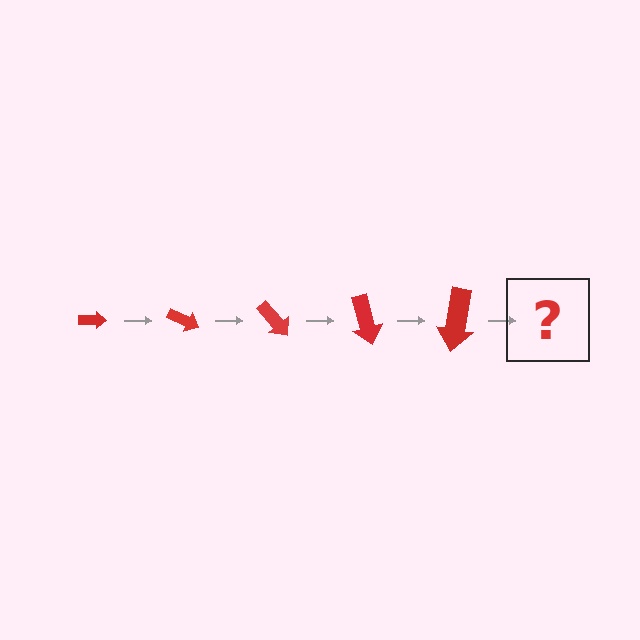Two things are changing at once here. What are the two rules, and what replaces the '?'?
The two rules are that the arrow grows larger each step and it rotates 25 degrees each step. The '?' should be an arrow, larger than the previous one and rotated 125 degrees from the start.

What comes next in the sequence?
The next element should be an arrow, larger than the previous one and rotated 125 degrees from the start.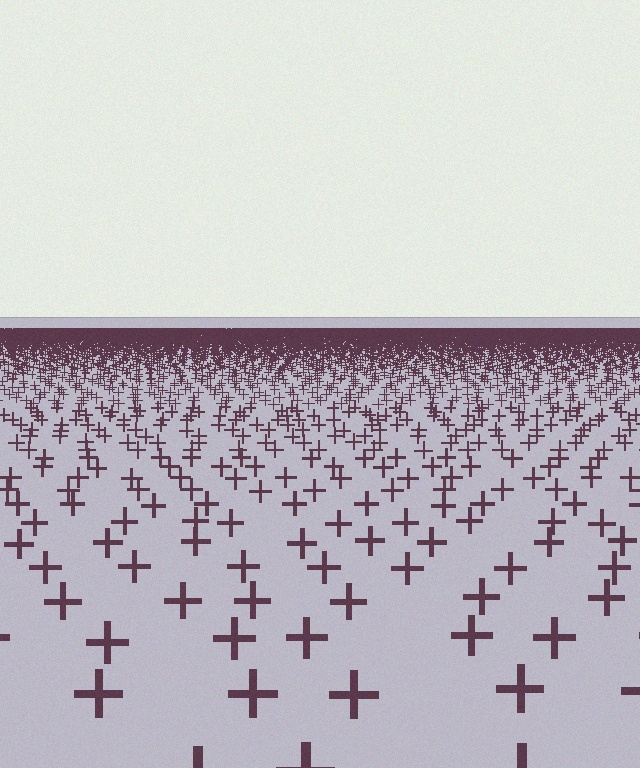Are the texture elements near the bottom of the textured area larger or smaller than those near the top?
Larger. Near the bottom, elements are closer to the viewer and appear at a bigger on-screen size.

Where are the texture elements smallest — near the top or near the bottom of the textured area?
Near the top.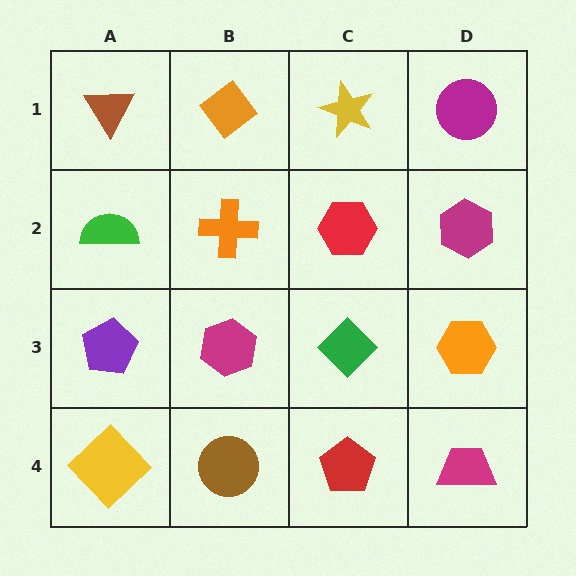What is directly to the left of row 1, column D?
A yellow star.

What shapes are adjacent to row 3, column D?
A magenta hexagon (row 2, column D), a magenta trapezoid (row 4, column D), a green diamond (row 3, column C).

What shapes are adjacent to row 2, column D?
A magenta circle (row 1, column D), an orange hexagon (row 3, column D), a red hexagon (row 2, column C).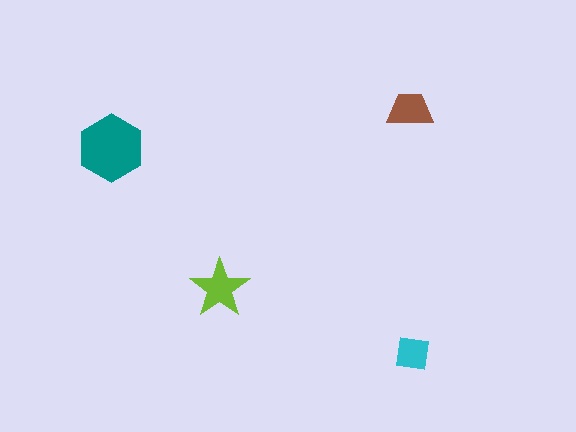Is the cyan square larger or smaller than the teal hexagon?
Smaller.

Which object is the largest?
The teal hexagon.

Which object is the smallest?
The cyan square.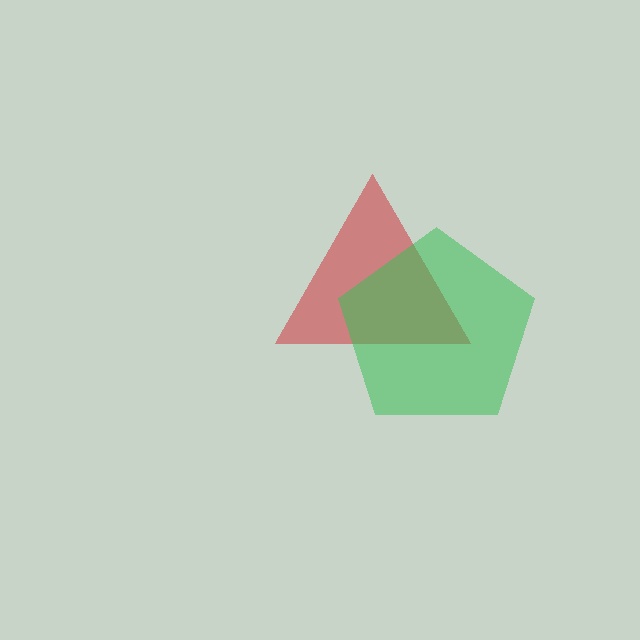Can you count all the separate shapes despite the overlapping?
Yes, there are 2 separate shapes.